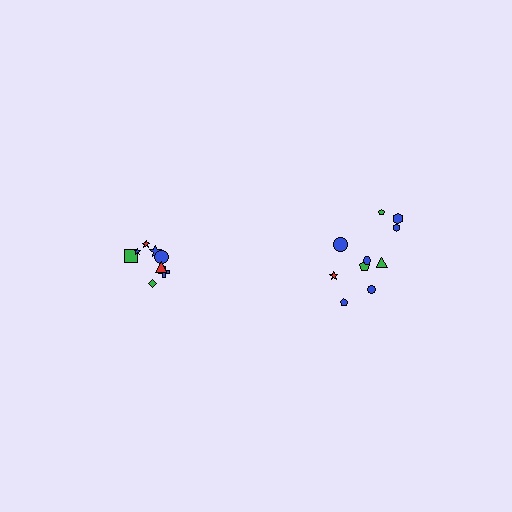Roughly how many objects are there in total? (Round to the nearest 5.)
Roughly 20 objects in total.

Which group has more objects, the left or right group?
The right group.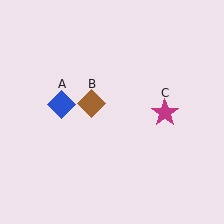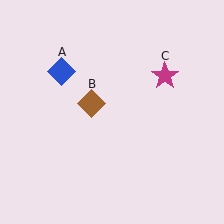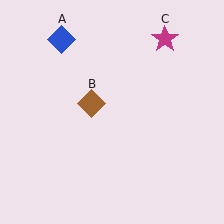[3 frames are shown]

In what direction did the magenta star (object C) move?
The magenta star (object C) moved up.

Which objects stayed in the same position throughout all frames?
Brown diamond (object B) remained stationary.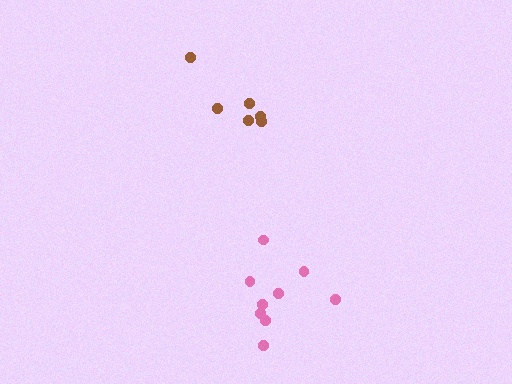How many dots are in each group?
Group 1: 9 dots, Group 2: 6 dots (15 total).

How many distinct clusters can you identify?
There are 2 distinct clusters.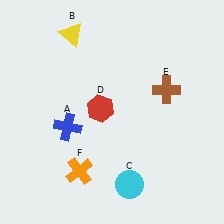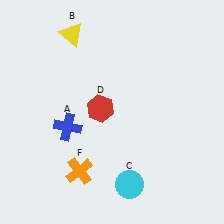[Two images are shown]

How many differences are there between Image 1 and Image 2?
There is 1 difference between the two images.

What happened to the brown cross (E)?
The brown cross (E) was removed in Image 2. It was in the top-right area of Image 1.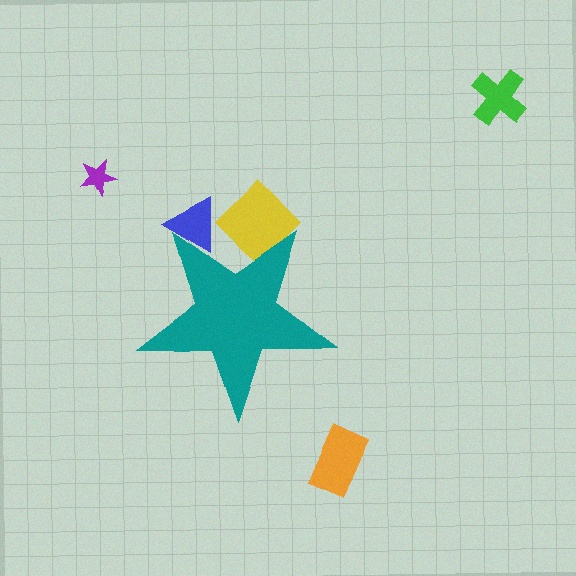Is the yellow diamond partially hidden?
Yes, the yellow diamond is partially hidden behind the teal star.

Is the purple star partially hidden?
No, the purple star is fully visible.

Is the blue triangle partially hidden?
Yes, the blue triangle is partially hidden behind the teal star.